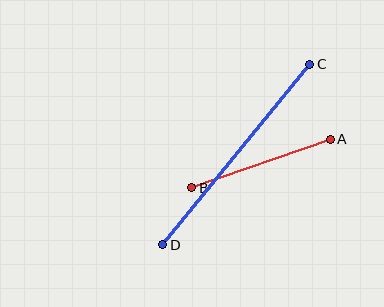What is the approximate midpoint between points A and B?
The midpoint is at approximately (261, 164) pixels.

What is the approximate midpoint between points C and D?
The midpoint is at approximately (236, 155) pixels.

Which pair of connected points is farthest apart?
Points C and D are farthest apart.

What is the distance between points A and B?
The distance is approximately 147 pixels.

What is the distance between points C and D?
The distance is approximately 233 pixels.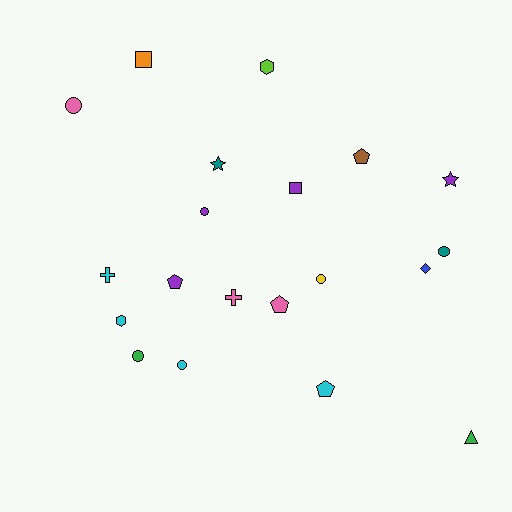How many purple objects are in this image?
There are 4 purple objects.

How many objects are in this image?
There are 20 objects.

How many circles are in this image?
There are 6 circles.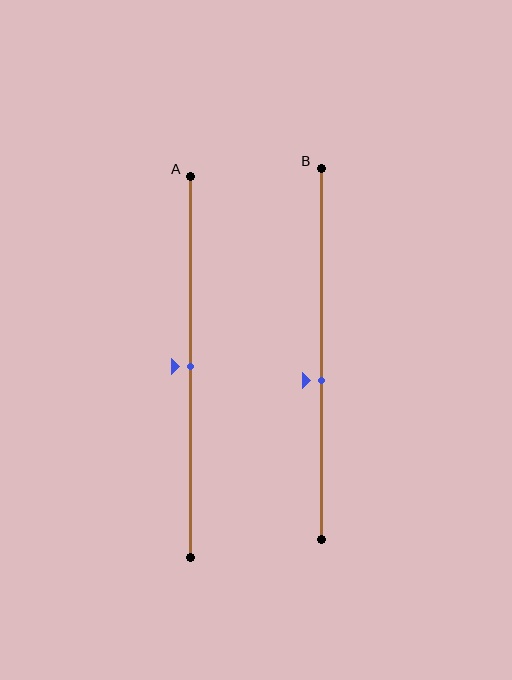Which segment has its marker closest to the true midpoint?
Segment A has its marker closest to the true midpoint.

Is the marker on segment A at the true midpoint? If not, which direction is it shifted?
Yes, the marker on segment A is at the true midpoint.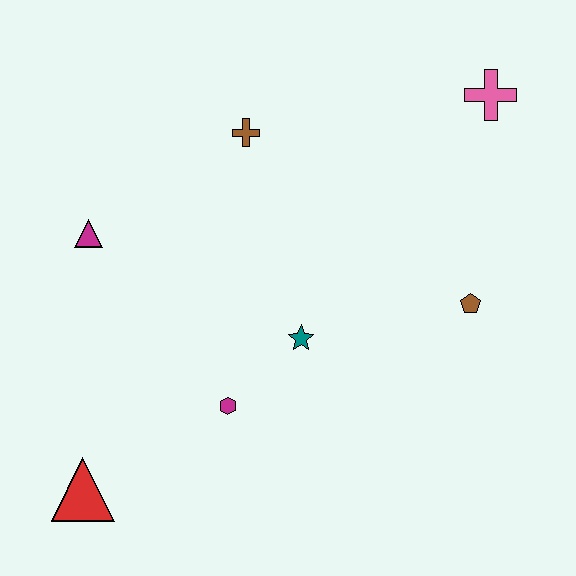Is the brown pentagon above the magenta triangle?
No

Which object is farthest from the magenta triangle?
The pink cross is farthest from the magenta triangle.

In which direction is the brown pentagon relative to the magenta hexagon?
The brown pentagon is to the right of the magenta hexagon.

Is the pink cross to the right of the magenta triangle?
Yes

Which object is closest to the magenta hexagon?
The teal star is closest to the magenta hexagon.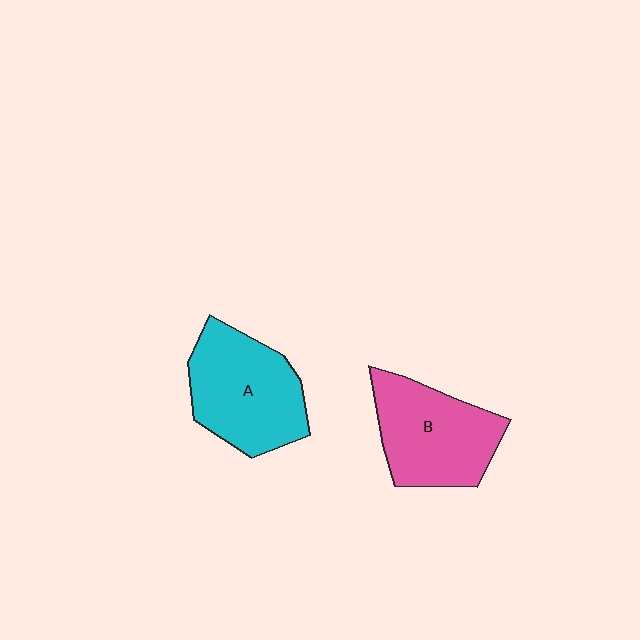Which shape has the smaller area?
Shape B (pink).